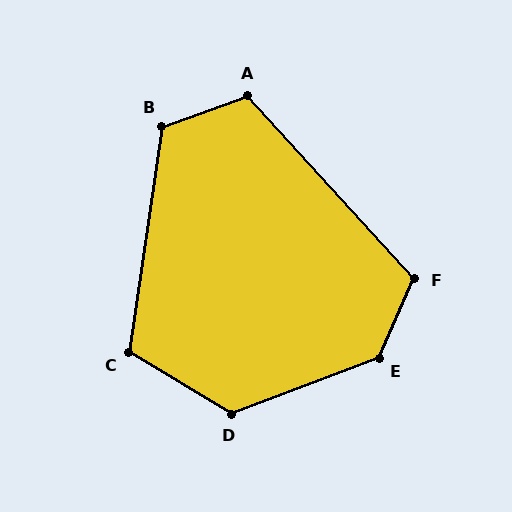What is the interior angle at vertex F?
Approximately 114 degrees (obtuse).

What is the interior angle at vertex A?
Approximately 113 degrees (obtuse).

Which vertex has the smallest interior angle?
C, at approximately 112 degrees.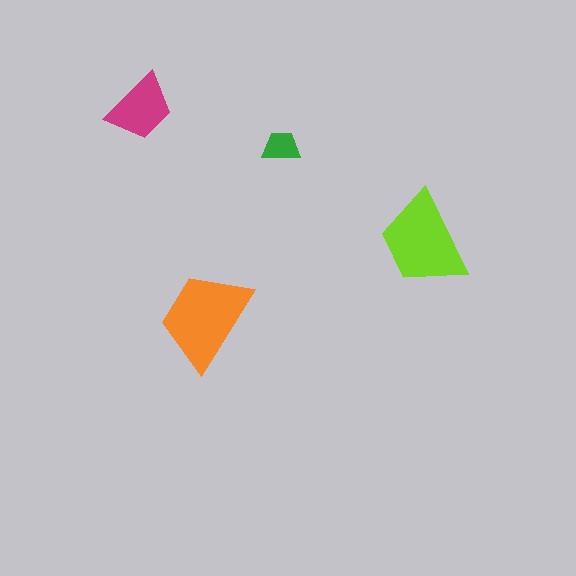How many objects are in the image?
There are 4 objects in the image.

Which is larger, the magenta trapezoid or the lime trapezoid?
The lime one.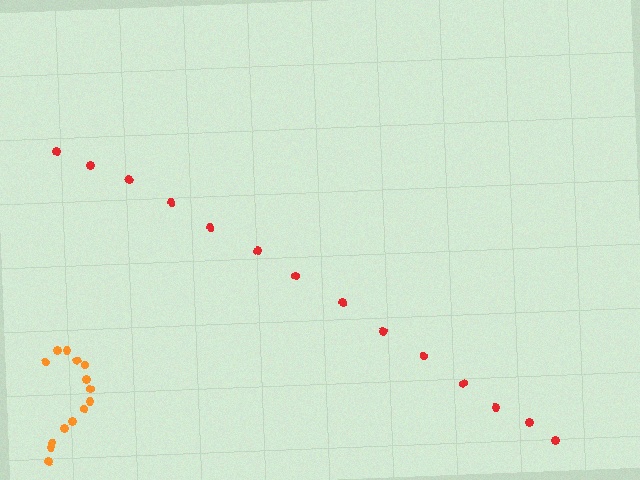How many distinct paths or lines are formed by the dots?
There are 2 distinct paths.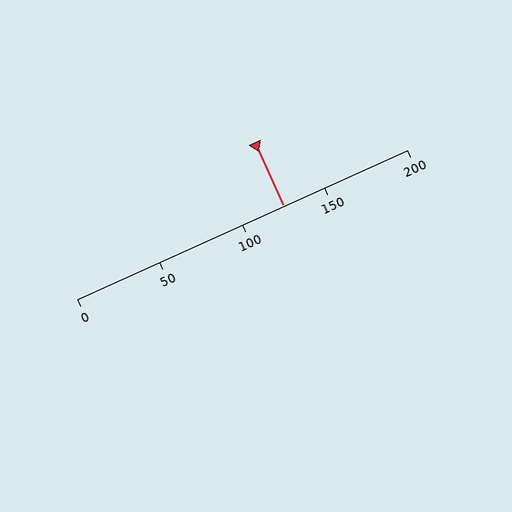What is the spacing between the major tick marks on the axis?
The major ticks are spaced 50 apart.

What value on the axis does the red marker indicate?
The marker indicates approximately 125.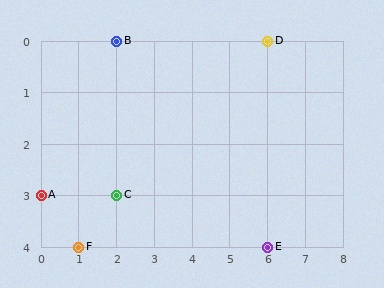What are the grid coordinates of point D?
Point D is at grid coordinates (6, 0).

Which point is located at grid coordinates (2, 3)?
Point C is at (2, 3).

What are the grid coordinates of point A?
Point A is at grid coordinates (0, 3).